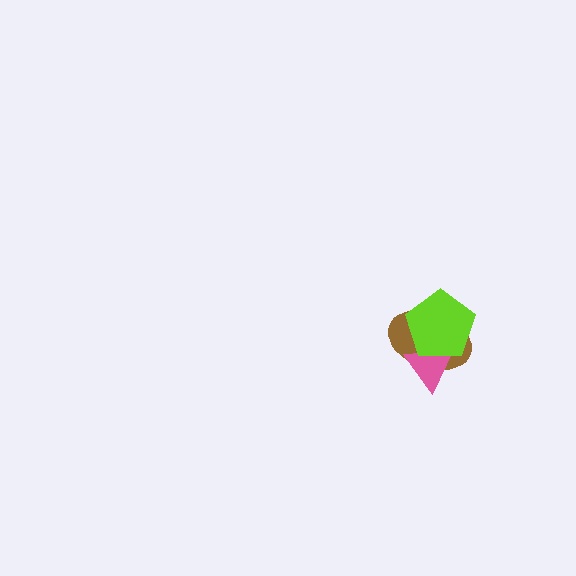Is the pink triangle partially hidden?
Yes, it is partially covered by another shape.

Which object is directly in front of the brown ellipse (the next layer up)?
The pink triangle is directly in front of the brown ellipse.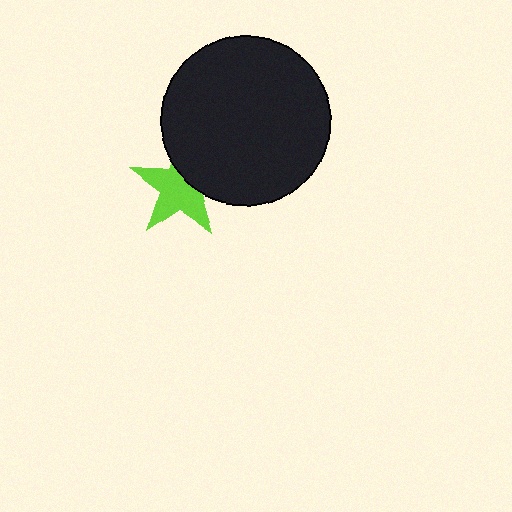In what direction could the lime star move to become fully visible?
The lime star could move toward the lower-left. That would shift it out from behind the black circle entirely.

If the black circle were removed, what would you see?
You would see the complete lime star.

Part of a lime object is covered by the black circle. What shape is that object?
It is a star.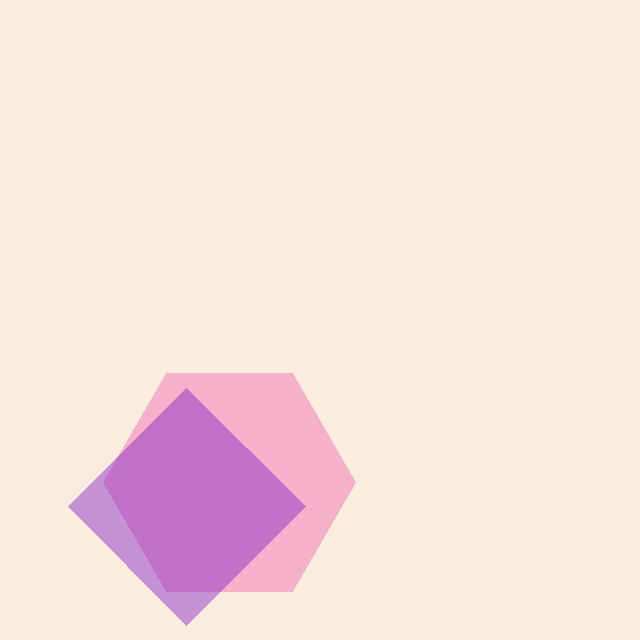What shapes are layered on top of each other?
The layered shapes are: a pink hexagon, a purple diamond.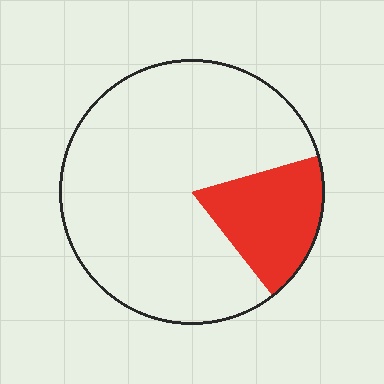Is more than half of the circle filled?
No.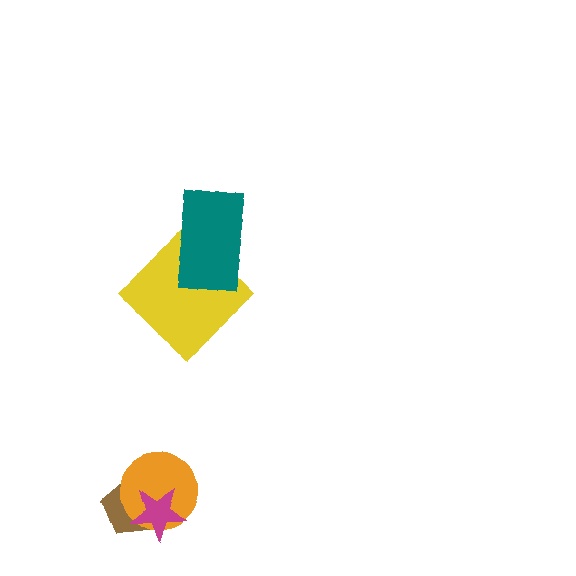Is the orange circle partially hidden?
Yes, it is partially covered by another shape.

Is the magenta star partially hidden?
No, no other shape covers it.